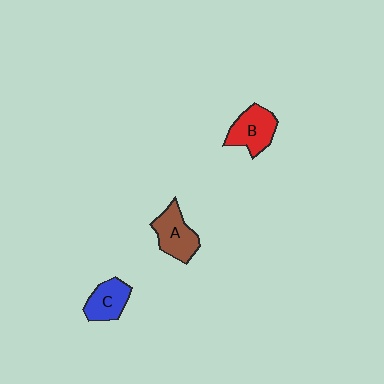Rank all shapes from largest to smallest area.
From largest to smallest: A (brown), B (red), C (blue).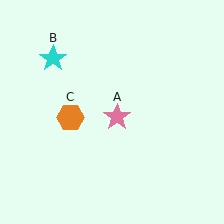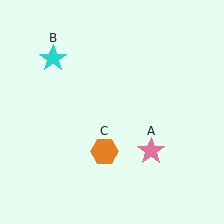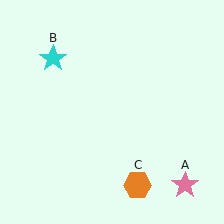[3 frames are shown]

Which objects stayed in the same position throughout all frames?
Cyan star (object B) remained stationary.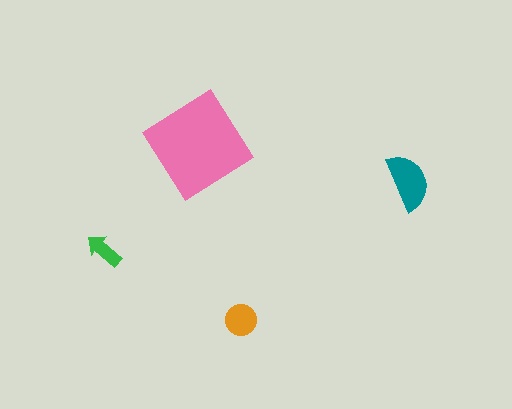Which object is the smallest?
The green arrow.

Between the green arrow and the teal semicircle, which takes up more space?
The teal semicircle.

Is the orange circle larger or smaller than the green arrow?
Larger.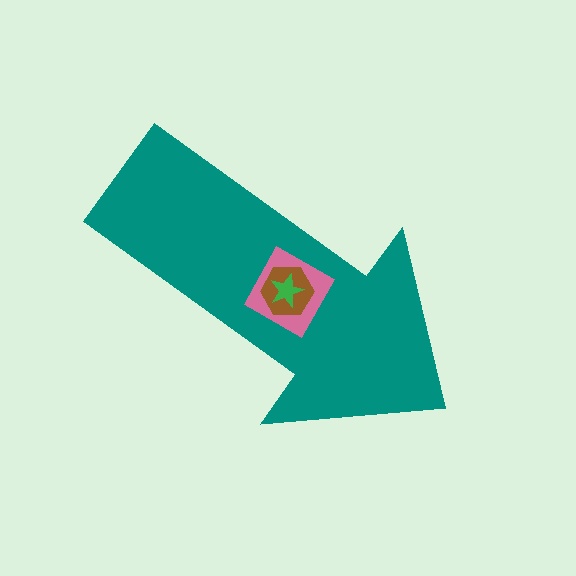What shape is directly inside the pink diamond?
The brown hexagon.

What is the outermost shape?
The teal arrow.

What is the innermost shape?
The green star.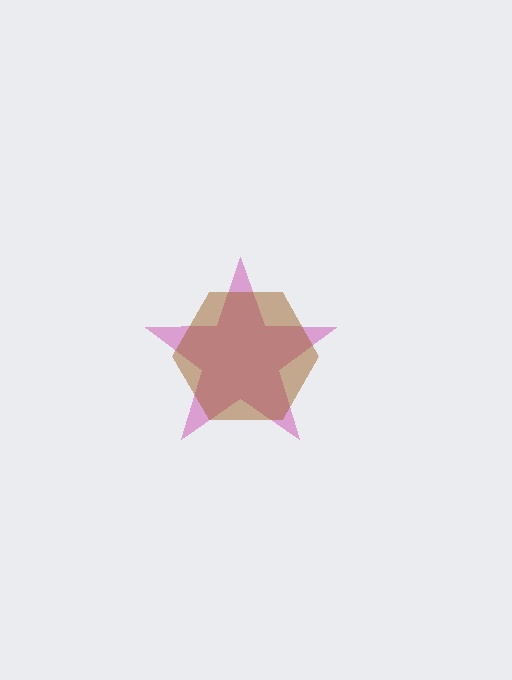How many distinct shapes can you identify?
There are 2 distinct shapes: a magenta star, a brown hexagon.